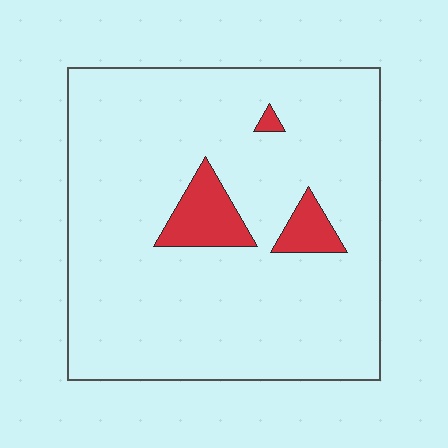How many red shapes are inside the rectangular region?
3.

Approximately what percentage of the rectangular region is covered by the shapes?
Approximately 10%.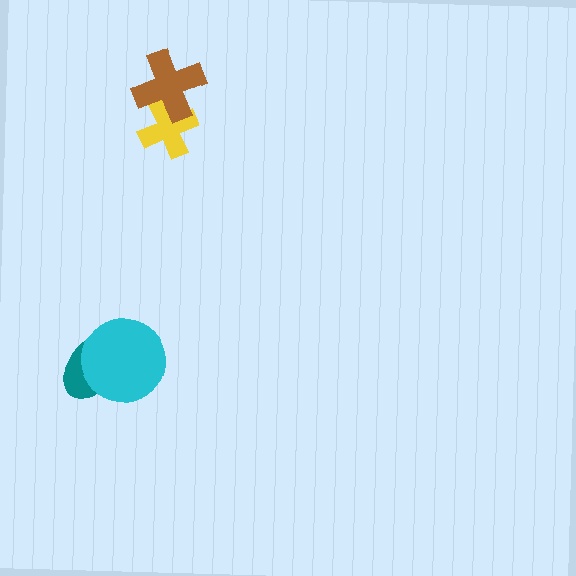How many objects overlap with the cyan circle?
1 object overlaps with the cyan circle.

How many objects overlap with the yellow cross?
1 object overlaps with the yellow cross.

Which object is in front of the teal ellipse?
The cyan circle is in front of the teal ellipse.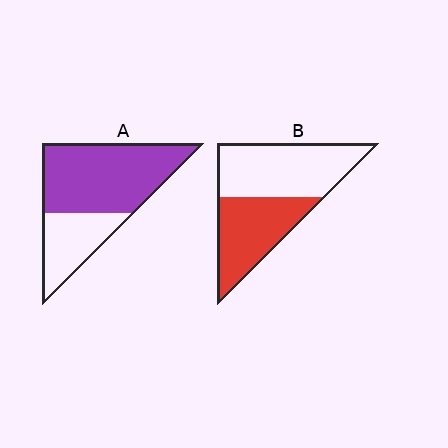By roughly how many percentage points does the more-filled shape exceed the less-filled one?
By roughly 25 percentage points (A over B).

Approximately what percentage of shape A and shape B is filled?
A is approximately 70% and B is approximately 45%.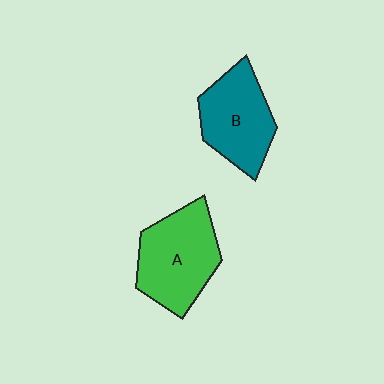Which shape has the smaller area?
Shape B (teal).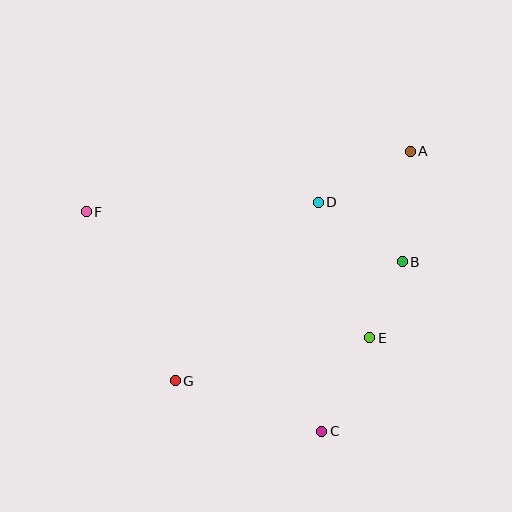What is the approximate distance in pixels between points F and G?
The distance between F and G is approximately 191 pixels.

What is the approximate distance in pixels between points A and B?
The distance between A and B is approximately 111 pixels.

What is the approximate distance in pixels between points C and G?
The distance between C and G is approximately 155 pixels.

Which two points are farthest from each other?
Points A and F are farthest from each other.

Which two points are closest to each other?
Points B and E are closest to each other.